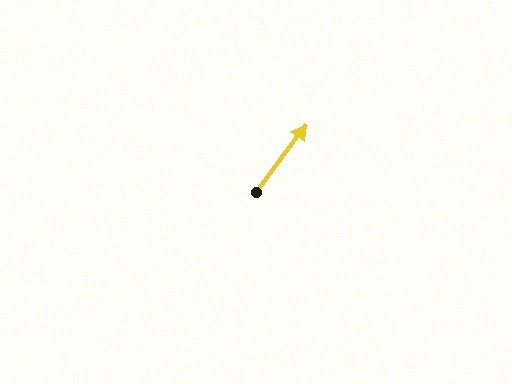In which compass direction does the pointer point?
Northeast.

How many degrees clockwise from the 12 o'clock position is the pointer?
Approximately 37 degrees.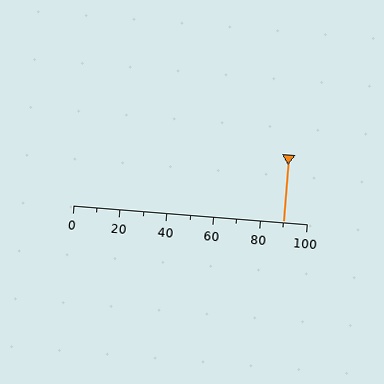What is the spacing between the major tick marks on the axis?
The major ticks are spaced 20 apart.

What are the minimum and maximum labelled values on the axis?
The axis runs from 0 to 100.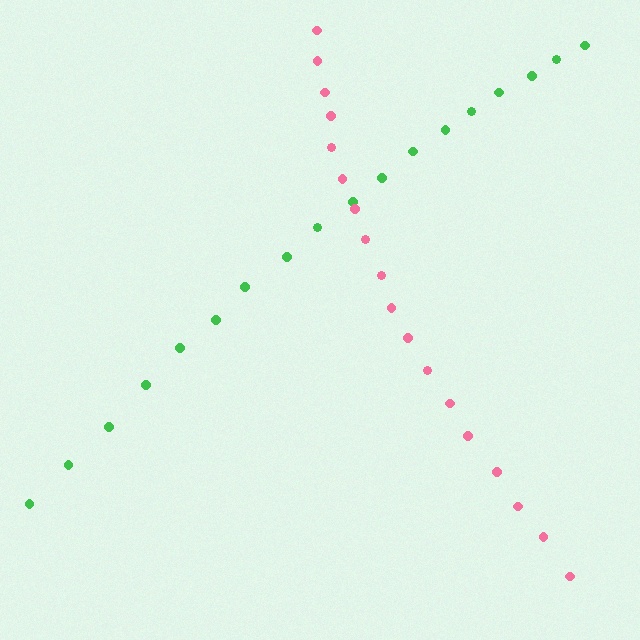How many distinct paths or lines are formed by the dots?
There are 2 distinct paths.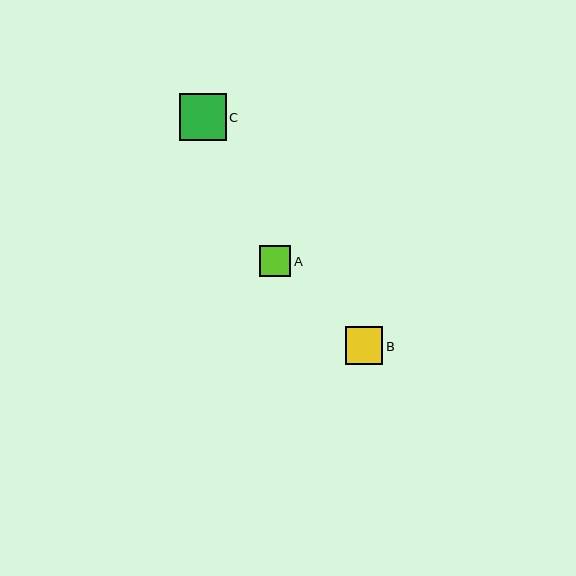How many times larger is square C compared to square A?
Square C is approximately 1.5 times the size of square A.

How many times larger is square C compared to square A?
Square C is approximately 1.5 times the size of square A.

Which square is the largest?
Square C is the largest with a size of approximately 46 pixels.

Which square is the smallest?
Square A is the smallest with a size of approximately 31 pixels.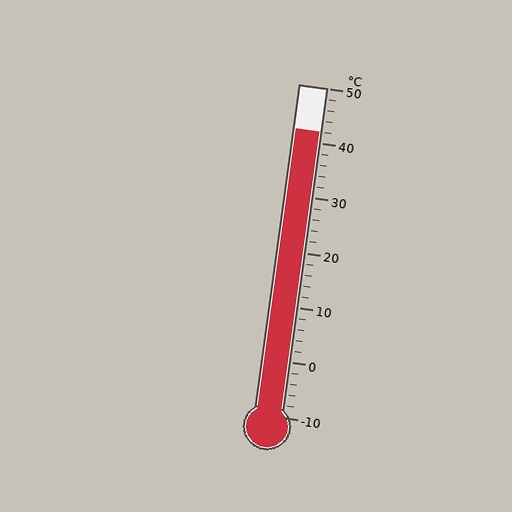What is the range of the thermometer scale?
The thermometer scale ranges from -10°C to 50°C.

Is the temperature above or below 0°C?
The temperature is above 0°C.